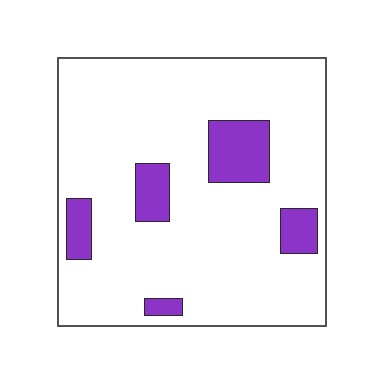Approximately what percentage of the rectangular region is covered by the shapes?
Approximately 15%.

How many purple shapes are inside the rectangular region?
5.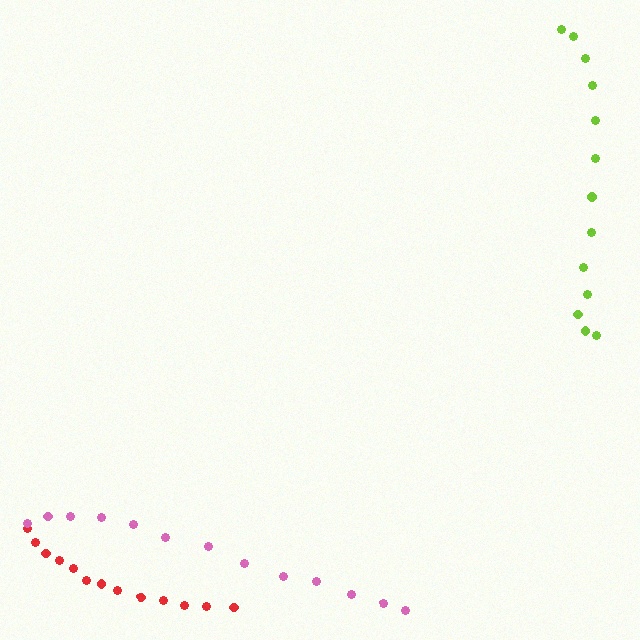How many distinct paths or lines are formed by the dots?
There are 3 distinct paths.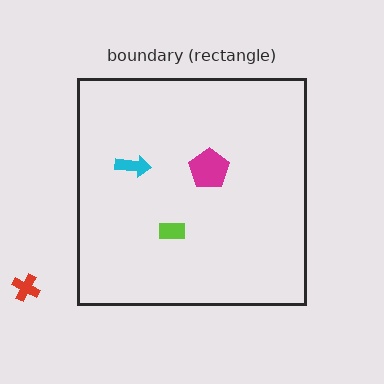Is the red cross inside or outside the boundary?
Outside.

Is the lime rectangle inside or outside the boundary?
Inside.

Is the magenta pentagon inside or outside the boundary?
Inside.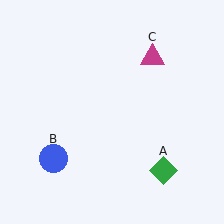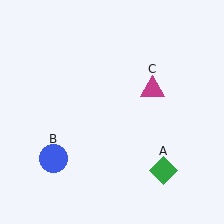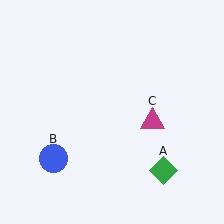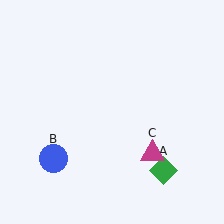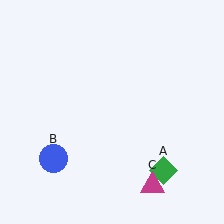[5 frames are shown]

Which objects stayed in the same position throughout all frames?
Green diamond (object A) and blue circle (object B) remained stationary.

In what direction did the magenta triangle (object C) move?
The magenta triangle (object C) moved down.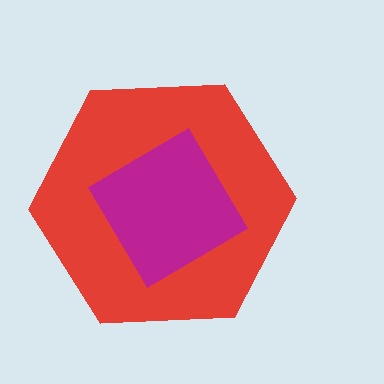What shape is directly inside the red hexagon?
The magenta diamond.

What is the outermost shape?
The red hexagon.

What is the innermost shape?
The magenta diamond.